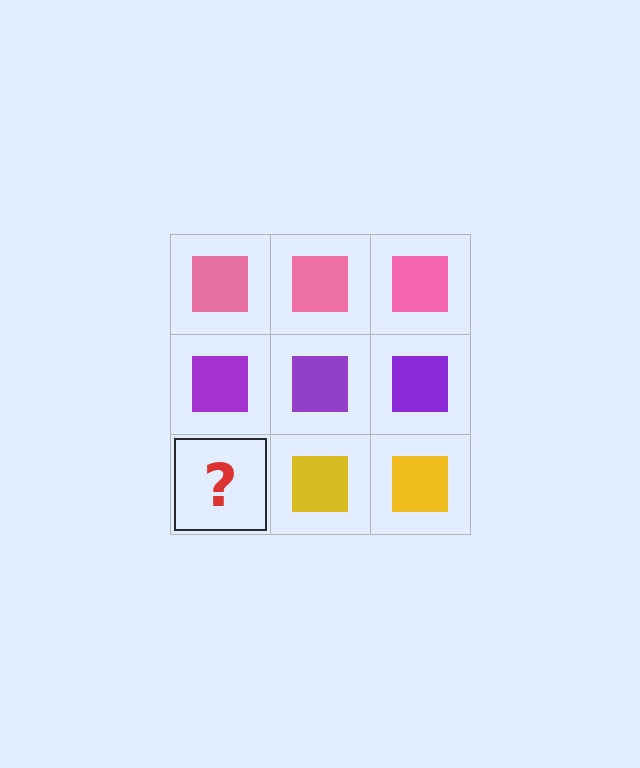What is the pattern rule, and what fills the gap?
The rule is that each row has a consistent color. The gap should be filled with a yellow square.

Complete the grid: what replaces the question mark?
The question mark should be replaced with a yellow square.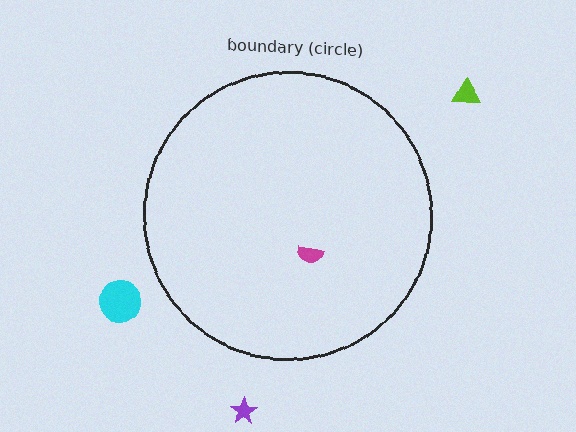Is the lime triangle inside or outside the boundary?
Outside.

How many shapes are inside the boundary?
1 inside, 3 outside.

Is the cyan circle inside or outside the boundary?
Outside.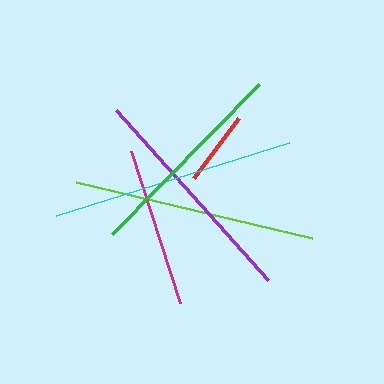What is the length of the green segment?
The green segment is approximately 210 pixels long.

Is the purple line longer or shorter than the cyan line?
The cyan line is longer than the purple line.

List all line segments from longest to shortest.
From longest to shortest: lime, cyan, purple, green, magenta, red.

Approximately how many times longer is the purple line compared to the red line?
The purple line is approximately 3.0 times the length of the red line.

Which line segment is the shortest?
The red line is the shortest at approximately 75 pixels.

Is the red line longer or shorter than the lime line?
The lime line is longer than the red line.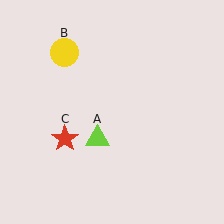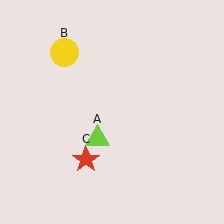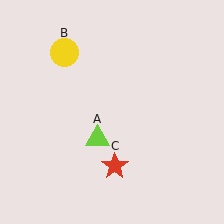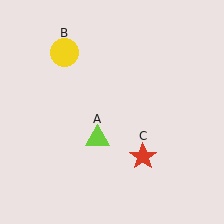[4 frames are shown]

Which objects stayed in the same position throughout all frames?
Lime triangle (object A) and yellow circle (object B) remained stationary.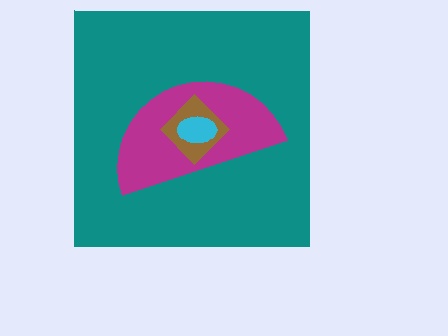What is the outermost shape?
The teal square.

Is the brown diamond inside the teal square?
Yes.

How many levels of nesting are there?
4.